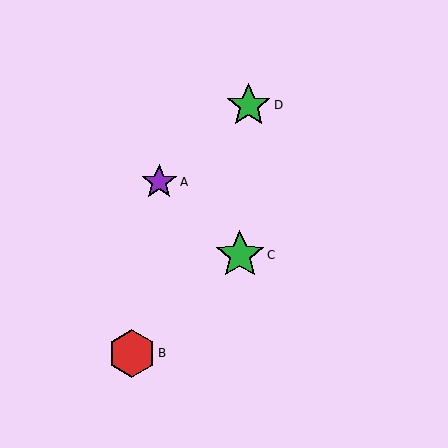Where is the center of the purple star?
The center of the purple star is at (159, 182).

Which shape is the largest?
The green star (labeled C) is the largest.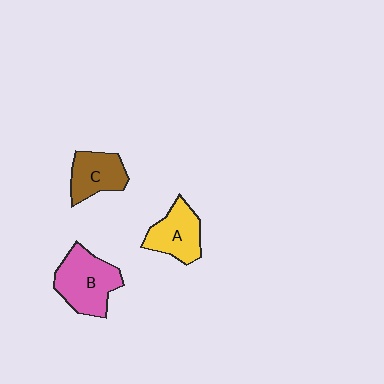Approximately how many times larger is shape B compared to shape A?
Approximately 1.3 times.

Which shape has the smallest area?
Shape C (brown).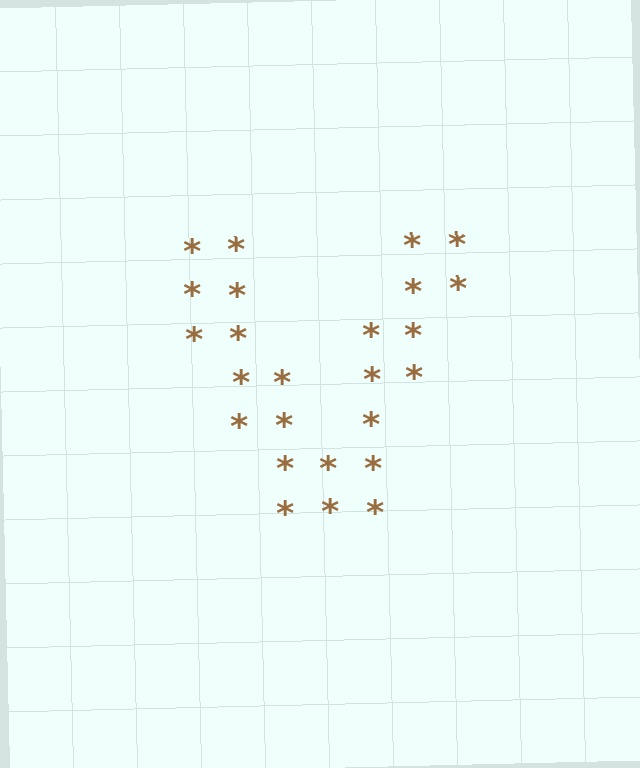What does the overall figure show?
The overall figure shows the letter V.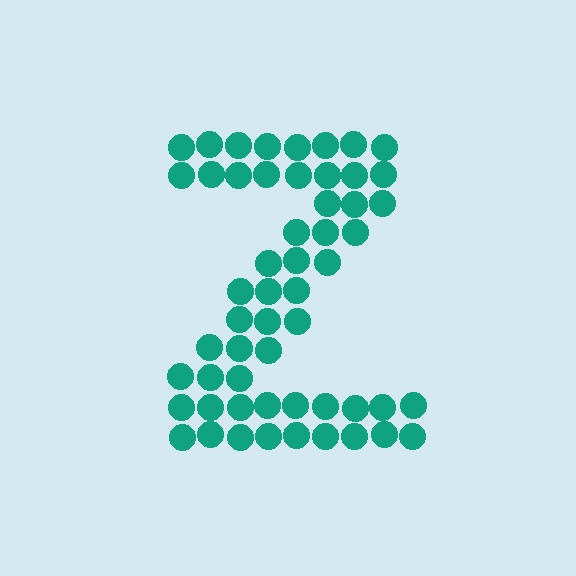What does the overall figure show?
The overall figure shows the letter Z.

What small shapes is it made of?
It is made of small circles.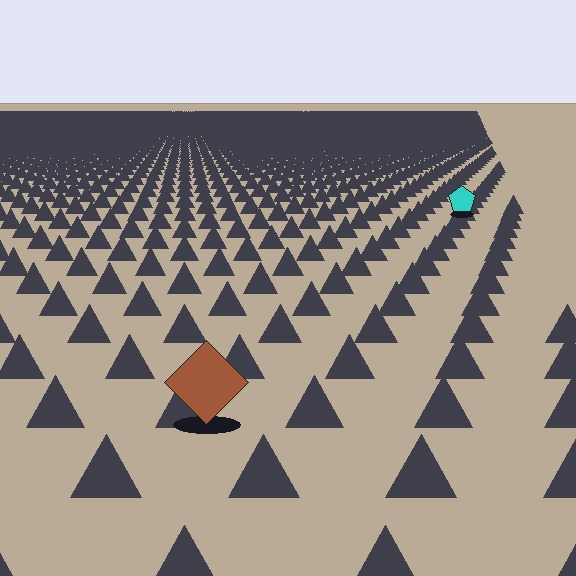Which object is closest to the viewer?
The brown diamond is closest. The texture marks near it are larger and more spread out.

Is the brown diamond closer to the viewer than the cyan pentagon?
Yes. The brown diamond is closer — you can tell from the texture gradient: the ground texture is coarser near it.